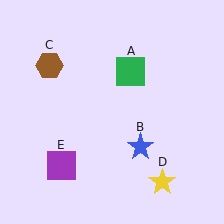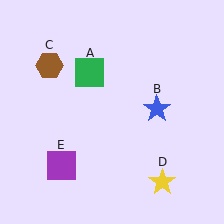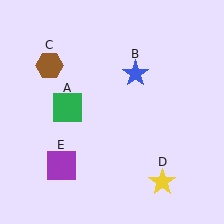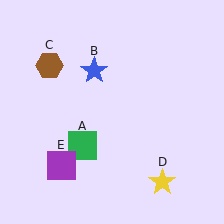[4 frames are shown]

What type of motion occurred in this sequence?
The green square (object A), blue star (object B) rotated counterclockwise around the center of the scene.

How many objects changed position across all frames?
2 objects changed position: green square (object A), blue star (object B).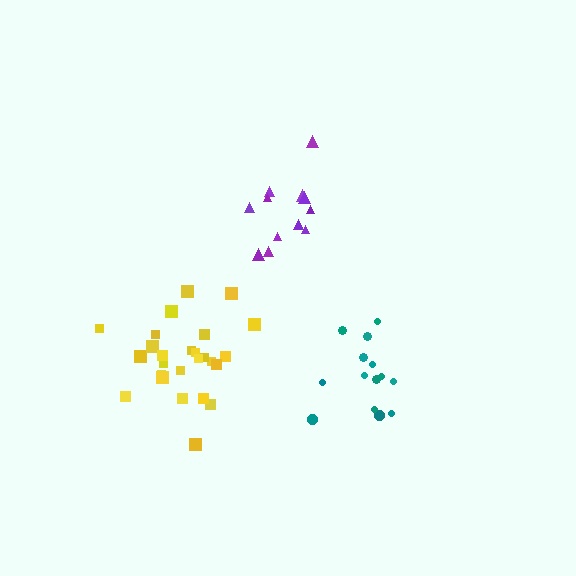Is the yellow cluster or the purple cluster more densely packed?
Yellow.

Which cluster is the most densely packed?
Teal.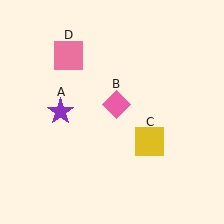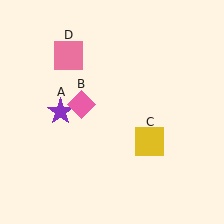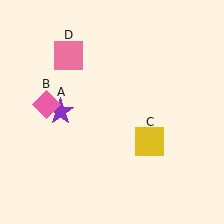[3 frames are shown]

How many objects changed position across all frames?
1 object changed position: pink diamond (object B).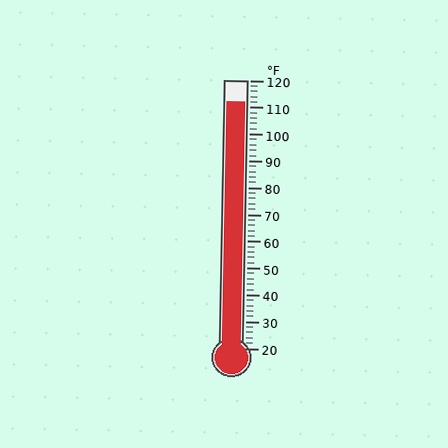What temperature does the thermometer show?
The thermometer shows approximately 112°F.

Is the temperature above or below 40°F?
The temperature is above 40°F.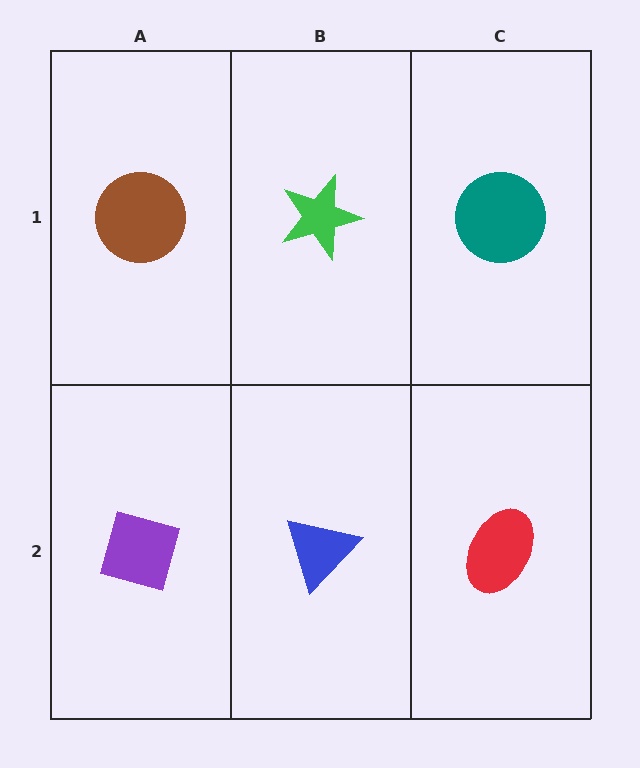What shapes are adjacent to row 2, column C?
A teal circle (row 1, column C), a blue triangle (row 2, column B).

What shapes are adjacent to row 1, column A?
A purple diamond (row 2, column A), a green star (row 1, column B).